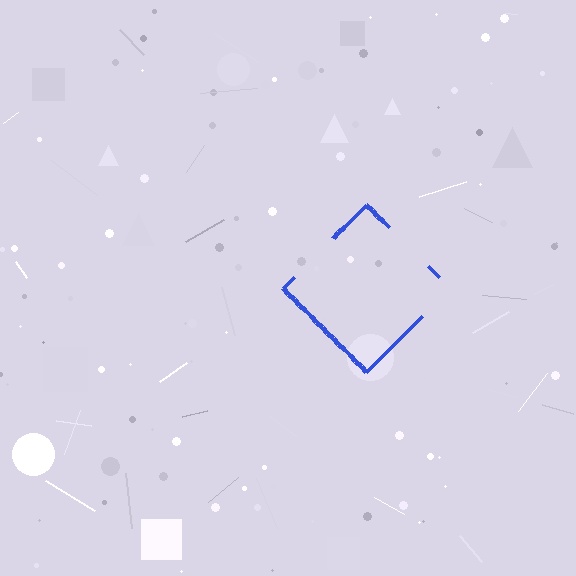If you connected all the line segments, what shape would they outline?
They would outline a diamond.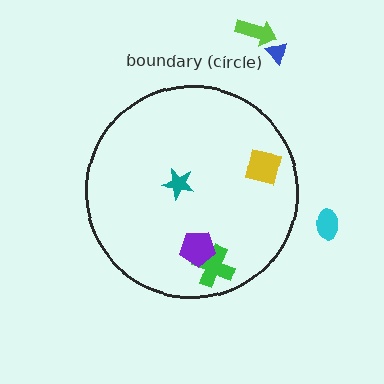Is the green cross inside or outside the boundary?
Inside.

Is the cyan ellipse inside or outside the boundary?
Outside.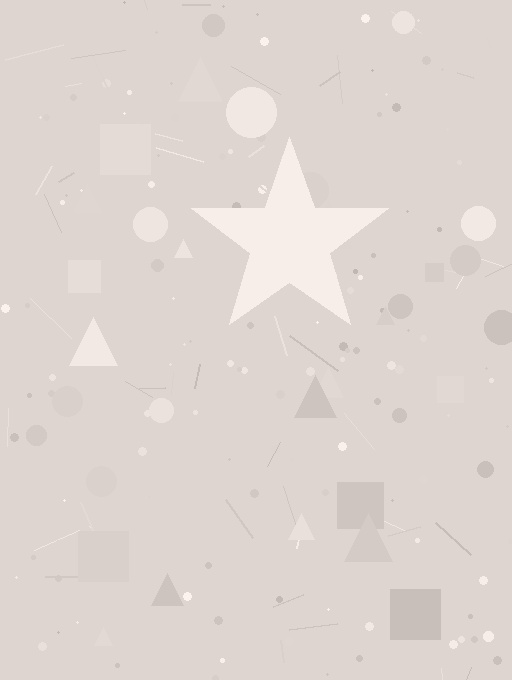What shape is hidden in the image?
A star is hidden in the image.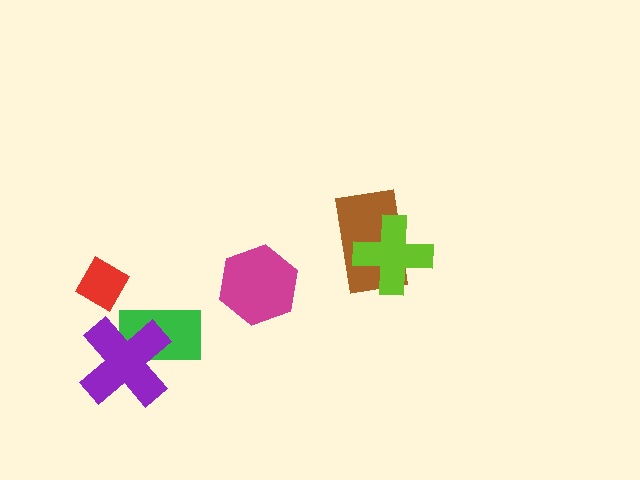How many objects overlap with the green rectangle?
1 object overlaps with the green rectangle.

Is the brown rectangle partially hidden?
Yes, it is partially covered by another shape.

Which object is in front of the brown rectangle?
The lime cross is in front of the brown rectangle.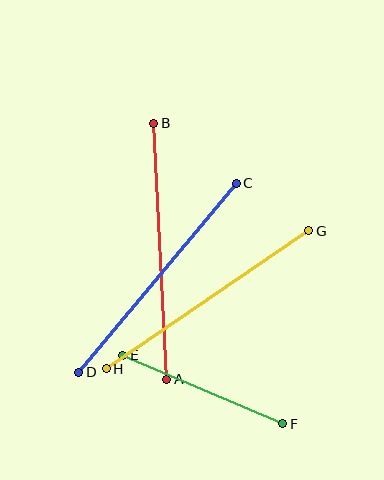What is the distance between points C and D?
The distance is approximately 246 pixels.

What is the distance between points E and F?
The distance is approximately 174 pixels.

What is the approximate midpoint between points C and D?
The midpoint is at approximately (157, 278) pixels.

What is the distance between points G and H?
The distance is approximately 245 pixels.